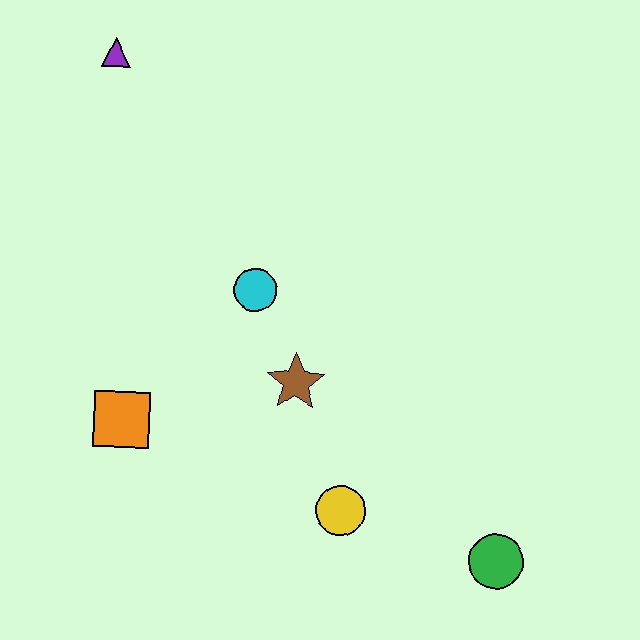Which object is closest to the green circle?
The yellow circle is closest to the green circle.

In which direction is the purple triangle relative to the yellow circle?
The purple triangle is above the yellow circle.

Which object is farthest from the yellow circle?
The purple triangle is farthest from the yellow circle.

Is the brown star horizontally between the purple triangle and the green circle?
Yes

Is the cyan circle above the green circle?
Yes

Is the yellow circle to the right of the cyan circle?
Yes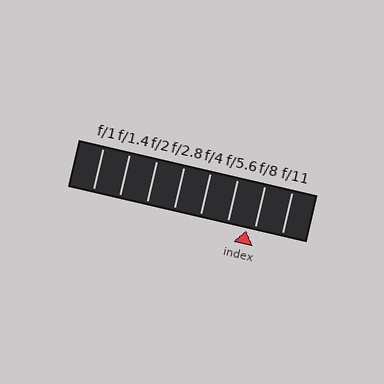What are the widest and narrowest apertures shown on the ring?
The widest aperture shown is f/1 and the narrowest is f/11.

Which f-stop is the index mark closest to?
The index mark is closest to f/8.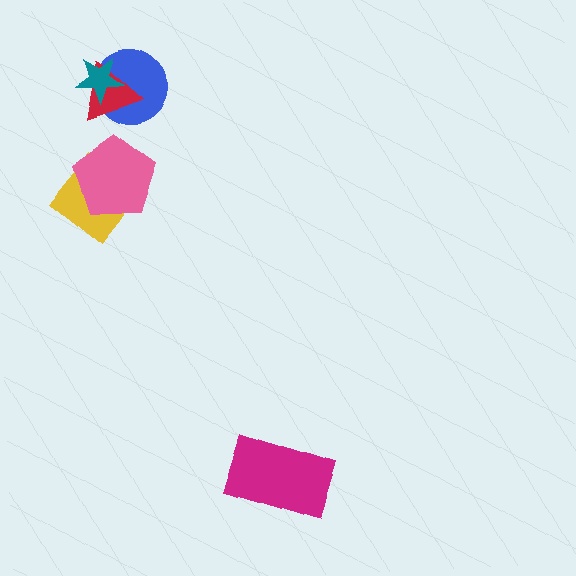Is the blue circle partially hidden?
Yes, it is partially covered by another shape.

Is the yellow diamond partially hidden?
Yes, it is partially covered by another shape.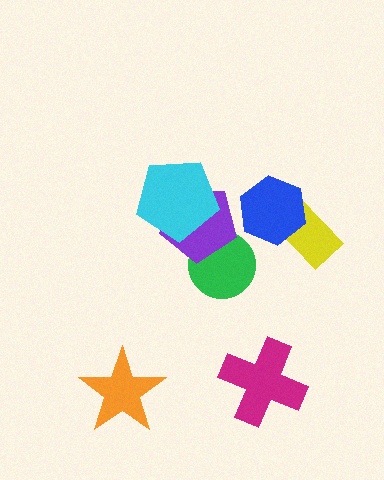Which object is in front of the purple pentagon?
The cyan pentagon is in front of the purple pentagon.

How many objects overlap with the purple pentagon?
2 objects overlap with the purple pentagon.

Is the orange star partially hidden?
No, no other shape covers it.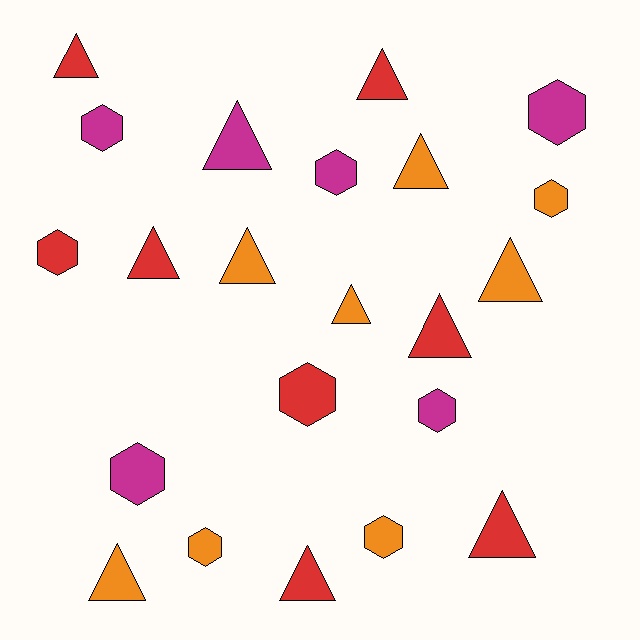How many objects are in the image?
There are 22 objects.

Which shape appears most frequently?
Triangle, with 12 objects.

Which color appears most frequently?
Orange, with 8 objects.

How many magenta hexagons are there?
There are 5 magenta hexagons.